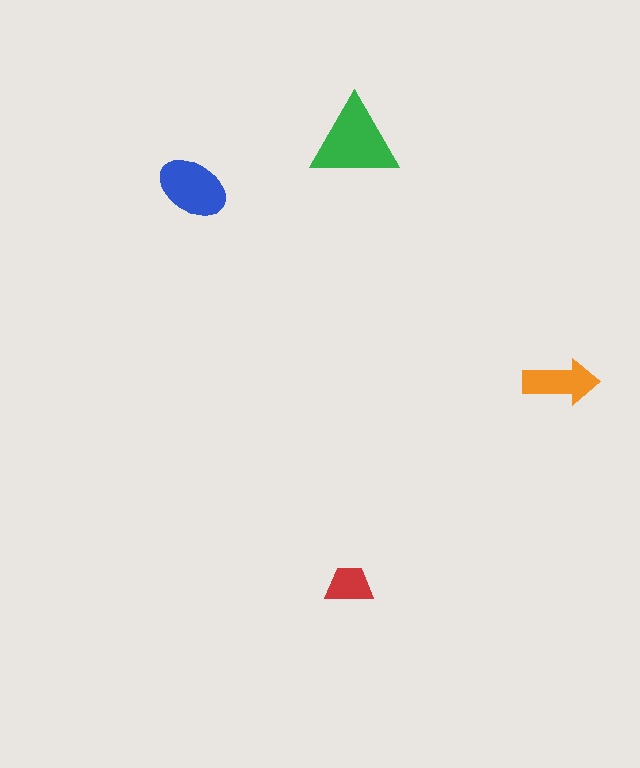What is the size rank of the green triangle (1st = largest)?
1st.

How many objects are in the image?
There are 4 objects in the image.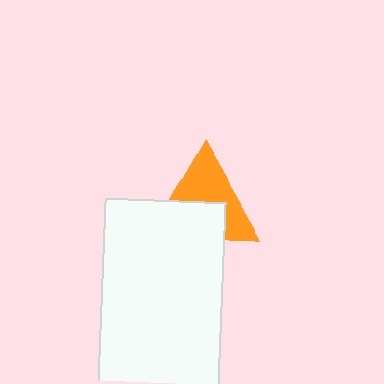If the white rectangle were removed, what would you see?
You would see the complete orange triangle.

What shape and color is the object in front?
The object in front is a white rectangle.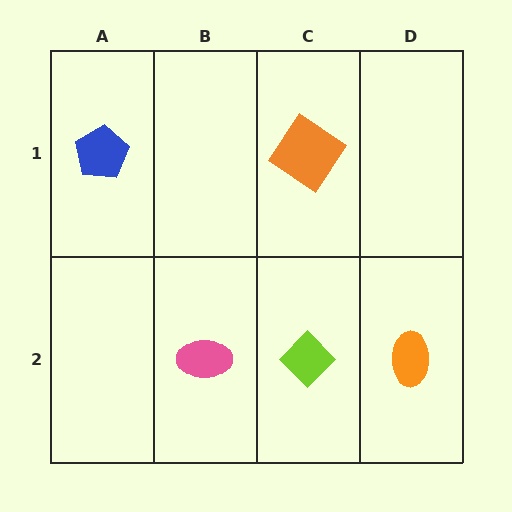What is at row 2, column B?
A pink ellipse.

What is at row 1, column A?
A blue pentagon.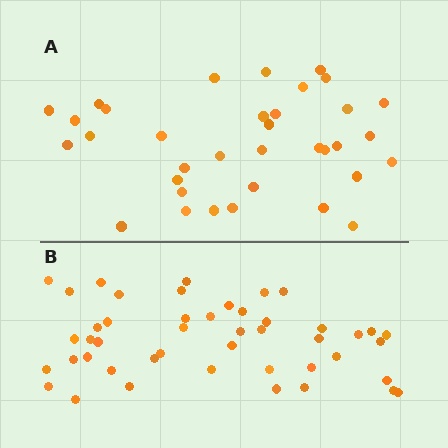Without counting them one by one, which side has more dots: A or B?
Region B (the bottom region) has more dots.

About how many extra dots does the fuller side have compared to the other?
Region B has roughly 12 or so more dots than region A.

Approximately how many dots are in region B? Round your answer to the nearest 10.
About 50 dots. (The exact count is 46, which rounds to 50.)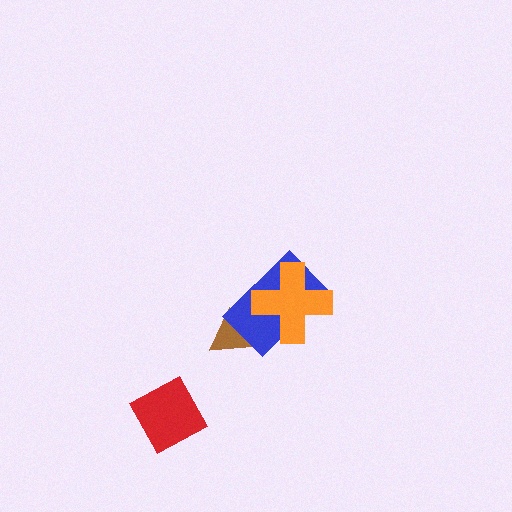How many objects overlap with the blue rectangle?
2 objects overlap with the blue rectangle.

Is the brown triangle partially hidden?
Yes, it is partially covered by another shape.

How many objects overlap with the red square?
0 objects overlap with the red square.